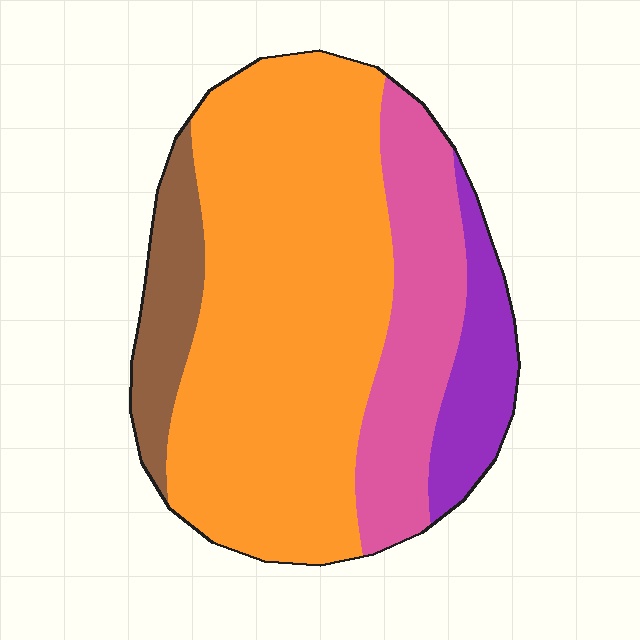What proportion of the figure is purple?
Purple takes up about one tenth (1/10) of the figure.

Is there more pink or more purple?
Pink.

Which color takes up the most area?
Orange, at roughly 60%.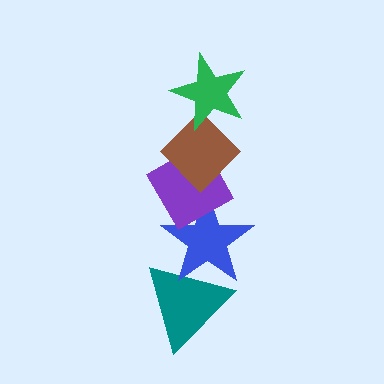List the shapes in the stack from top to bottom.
From top to bottom: the green star, the brown diamond, the purple diamond, the blue star, the teal triangle.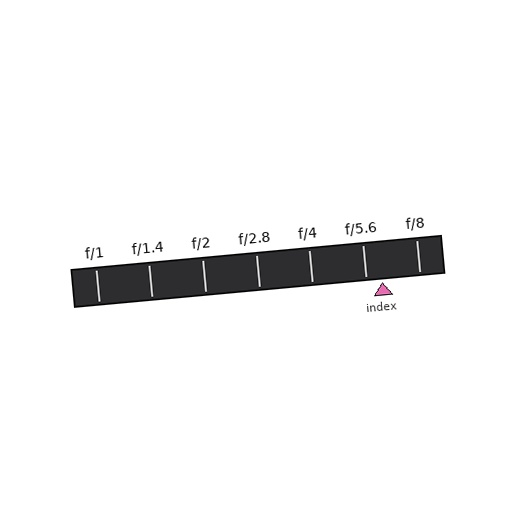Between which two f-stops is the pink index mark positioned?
The index mark is between f/5.6 and f/8.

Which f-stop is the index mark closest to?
The index mark is closest to f/5.6.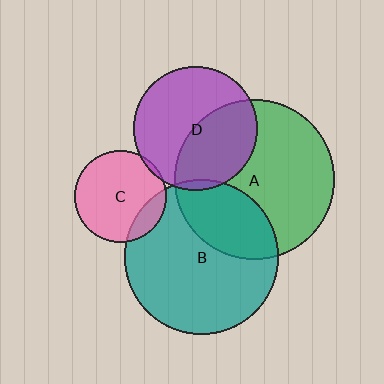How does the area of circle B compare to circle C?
Approximately 2.8 times.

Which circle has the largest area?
Circle A (green).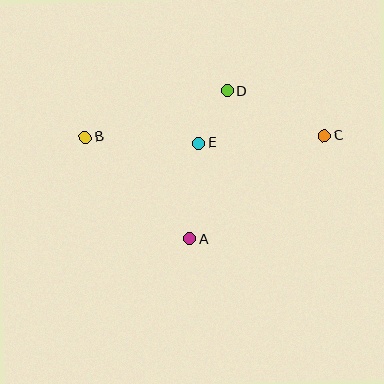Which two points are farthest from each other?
Points B and C are farthest from each other.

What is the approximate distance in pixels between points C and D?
The distance between C and D is approximately 107 pixels.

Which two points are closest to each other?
Points D and E are closest to each other.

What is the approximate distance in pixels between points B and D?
The distance between B and D is approximately 149 pixels.